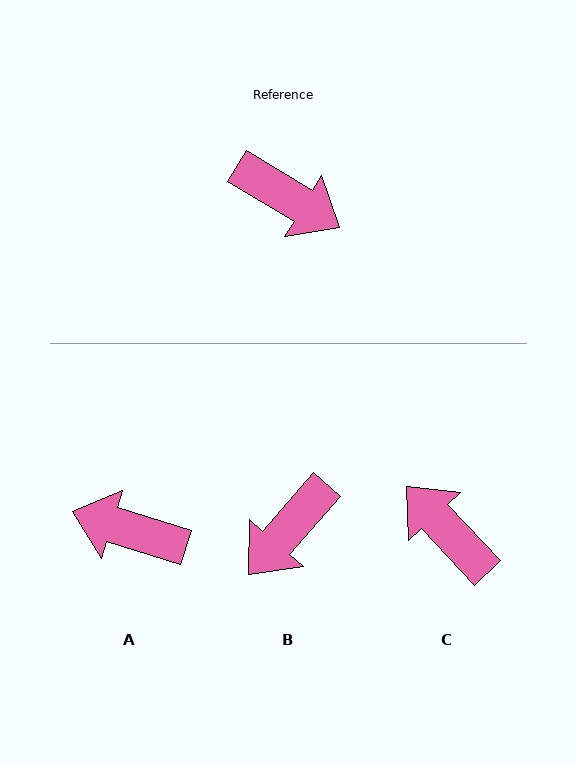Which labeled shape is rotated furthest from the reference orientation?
A, about 166 degrees away.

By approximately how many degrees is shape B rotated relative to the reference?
Approximately 100 degrees clockwise.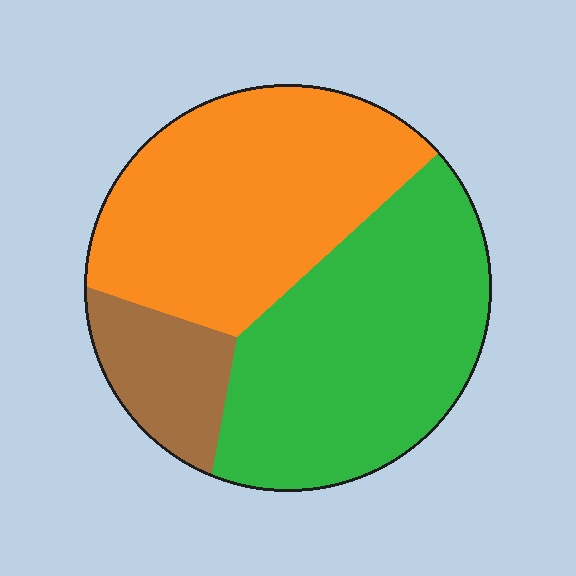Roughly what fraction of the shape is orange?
Orange takes up between a quarter and a half of the shape.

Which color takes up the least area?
Brown, at roughly 15%.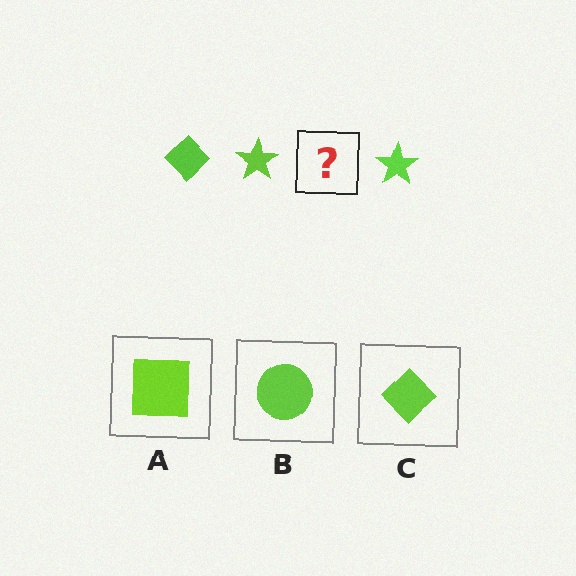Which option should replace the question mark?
Option C.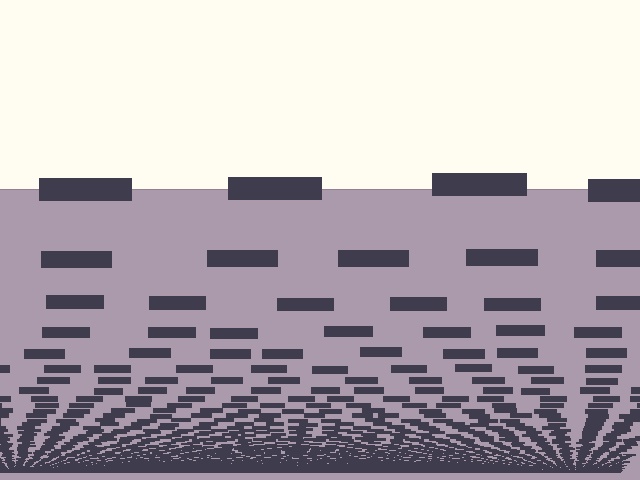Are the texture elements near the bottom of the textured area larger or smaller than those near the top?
Smaller. The gradient is inverted — elements near the bottom are smaller and denser.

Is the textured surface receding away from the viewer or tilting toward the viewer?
The surface appears to tilt toward the viewer. Texture elements get larger and sparser toward the top.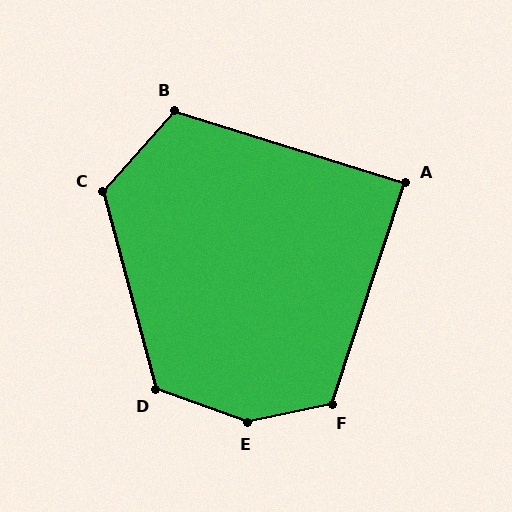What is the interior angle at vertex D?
Approximately 125 degrees (obtuse).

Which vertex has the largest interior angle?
E, at approximately 148 degrees.